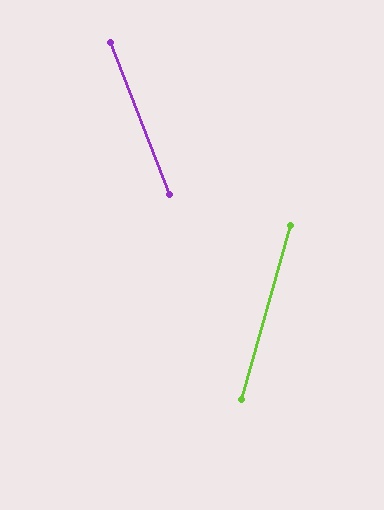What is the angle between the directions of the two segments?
Approximately 37 degrees.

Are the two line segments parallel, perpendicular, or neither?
Neither parallel nor perpendicular — they differ by about 37°.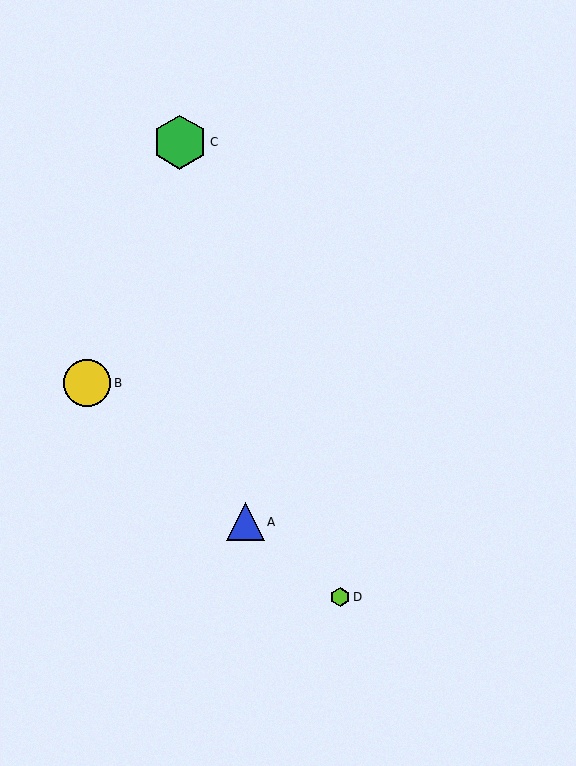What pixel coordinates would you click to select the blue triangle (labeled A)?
Click at (246, 522) to select the blue triangle A.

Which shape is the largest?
The green hexagon (labeled C) is the largest.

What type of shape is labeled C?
Shape C is a green hexagon.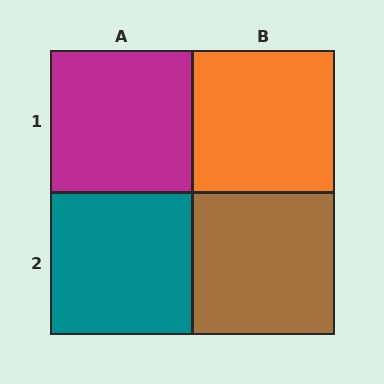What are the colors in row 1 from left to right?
Magenta, orange.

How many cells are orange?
1 cell is orange.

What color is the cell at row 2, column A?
Teal.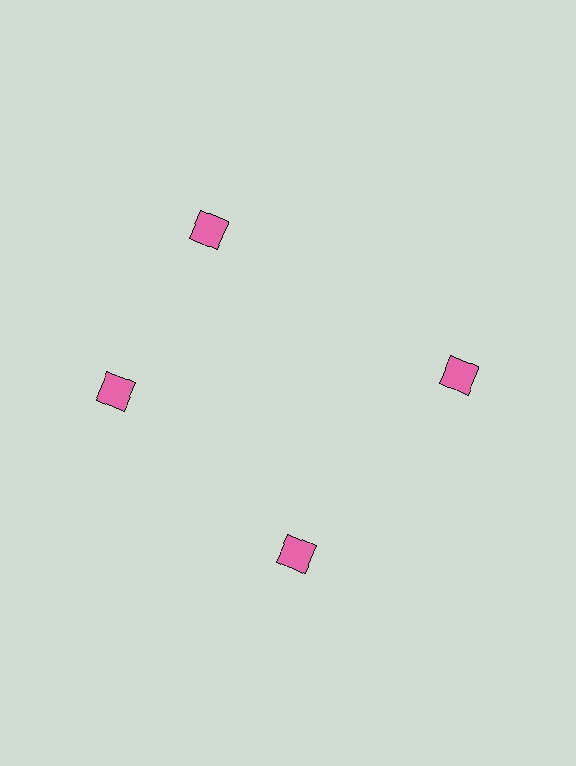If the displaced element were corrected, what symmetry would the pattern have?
It would have 4-fold rotational symmetry — the pattern would map onto itself every 90 degrees.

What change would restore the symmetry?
The symmetry would be restored by rotating it back into even spacing with its neighbors so that all 4 squares sit at equal angles and equal distance from the center.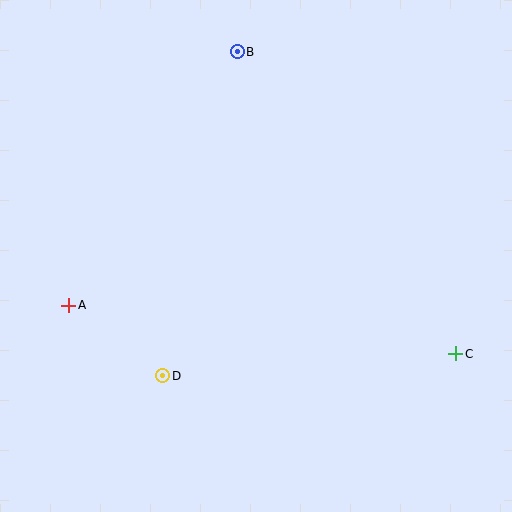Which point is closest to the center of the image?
Point D at (163, 376) is closest to the center.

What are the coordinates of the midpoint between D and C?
The midpoint between D and C is at (309, 365).